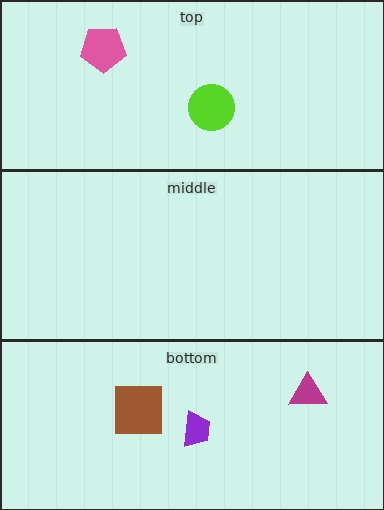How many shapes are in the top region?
2.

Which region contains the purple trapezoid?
The bottom region.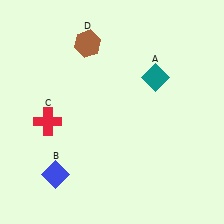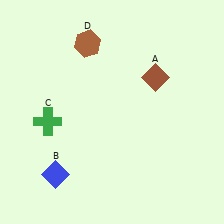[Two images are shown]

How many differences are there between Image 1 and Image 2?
There are 2 differences between the two images.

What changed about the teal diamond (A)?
In Image 1, A is teal. In Image 2, it changed to brown.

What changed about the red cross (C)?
In Image 1, C is red. In Image 2, it changed to green.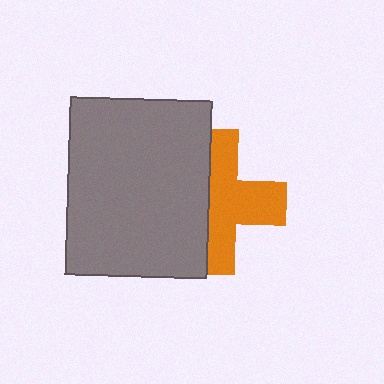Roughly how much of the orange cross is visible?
About half of it is visible (roughly 57%).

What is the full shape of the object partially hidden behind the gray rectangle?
The partially hidden object is an orange cross.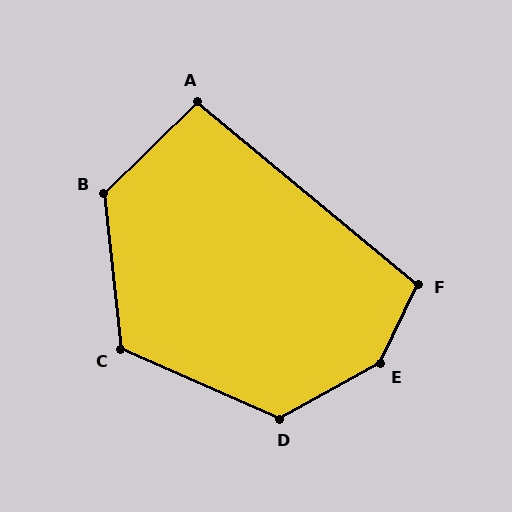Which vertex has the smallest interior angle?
A, at approximately 96 degrees.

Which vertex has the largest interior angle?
E, at approximately 144 degrees.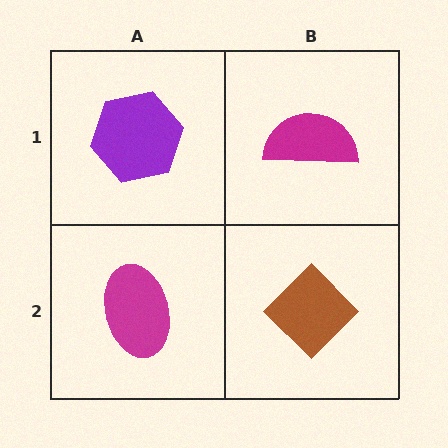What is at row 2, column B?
A brown diamond.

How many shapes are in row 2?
2 shapes.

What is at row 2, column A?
A magenta ellipse.